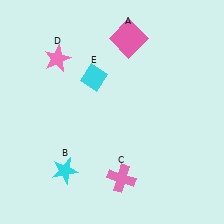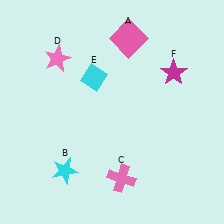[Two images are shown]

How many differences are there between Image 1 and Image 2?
There is 1 difference between the two images.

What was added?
A magenta star (F) was added in Image 2.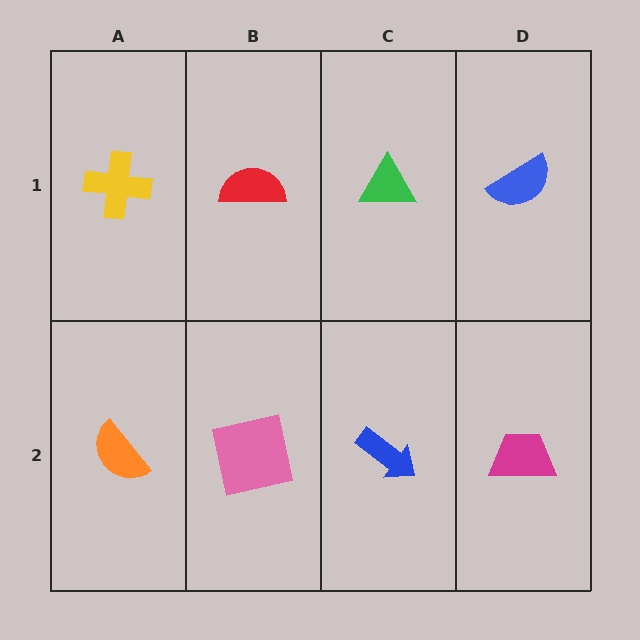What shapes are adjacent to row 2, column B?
A red semicircle (row 1, column B), an orange semicircle (row 2, column A), a blue arrow (row 2, column C).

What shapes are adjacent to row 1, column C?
A blue arrow (row 2, column C), a red semicircle (row 1, column B), a blue semicircle (row 1, column D).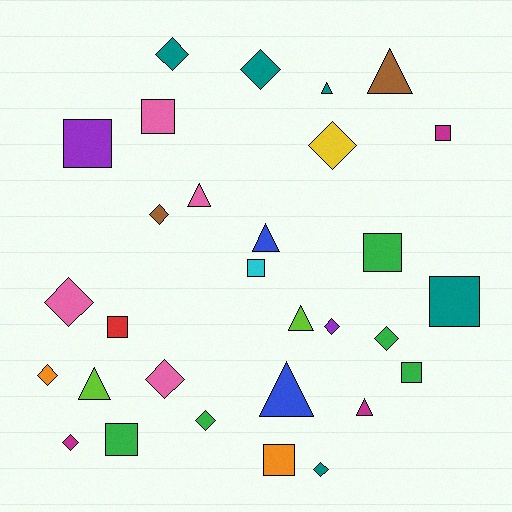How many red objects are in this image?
There is 1 red object.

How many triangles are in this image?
There are 8 triangles.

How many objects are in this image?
There are 30 objects.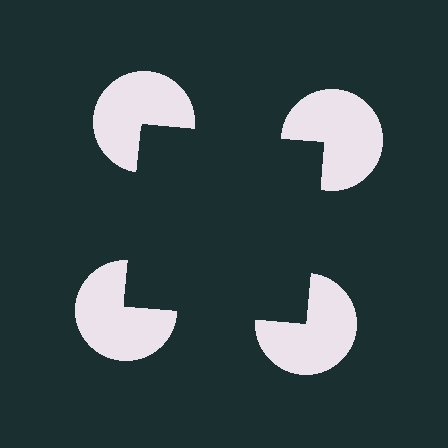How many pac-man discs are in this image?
There are 4 — one at each vertex of the illusory square.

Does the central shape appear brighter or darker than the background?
It typically appears slightly darker than the background, even though no actual brightness change is drawn.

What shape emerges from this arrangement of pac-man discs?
An illusory square — its edges are inferred from the aligned wedge cuts in the pac-man discs, not physically drawn.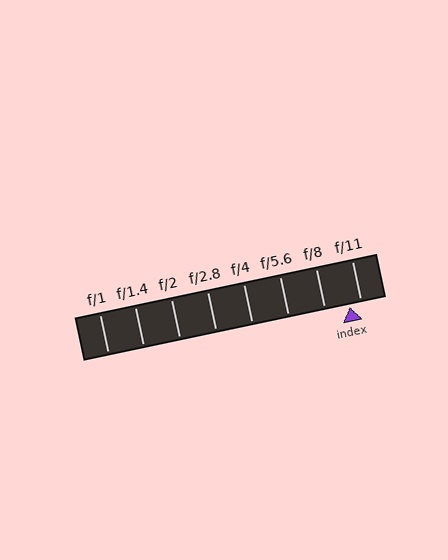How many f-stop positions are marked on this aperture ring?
There are 8 f-stop positions marked.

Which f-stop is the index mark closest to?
The index mark is closest to f/11.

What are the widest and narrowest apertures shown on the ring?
The widest aperture shown is f/1 and the narrowest is f/11.